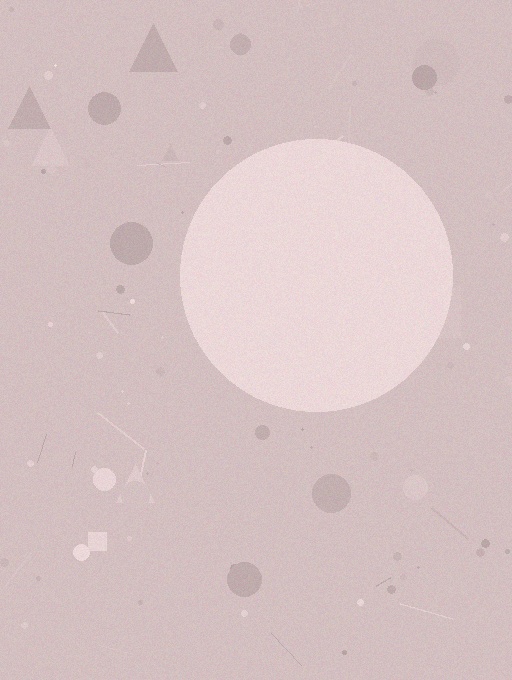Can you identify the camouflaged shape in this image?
The camouflaged shape is a circle.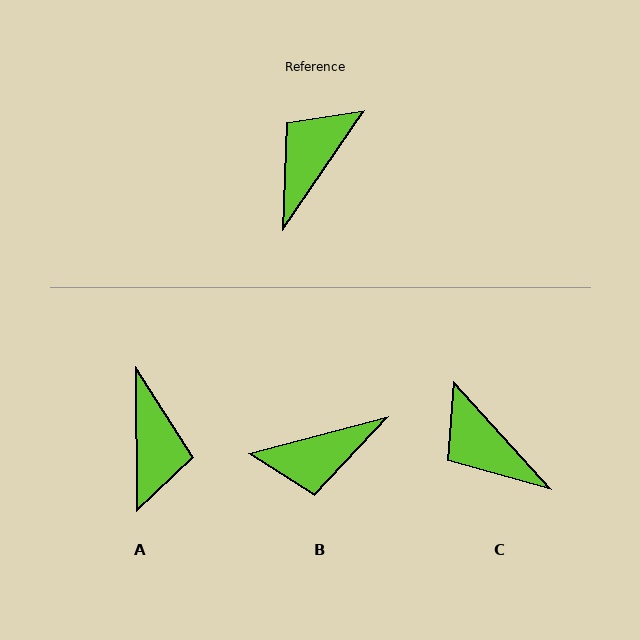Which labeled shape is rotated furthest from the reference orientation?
A, about 145 degrees away.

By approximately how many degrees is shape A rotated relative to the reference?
Approximately 145 degrees clockwise.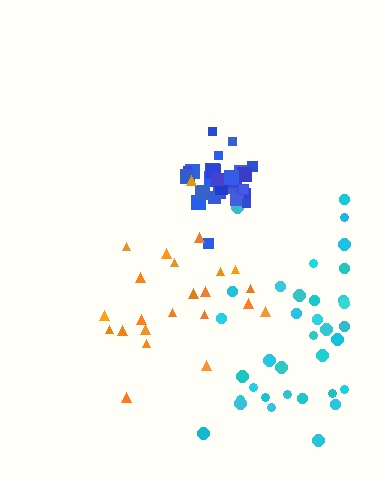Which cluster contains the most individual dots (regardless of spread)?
Cyan (35).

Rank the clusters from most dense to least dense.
blue, orange, cyan.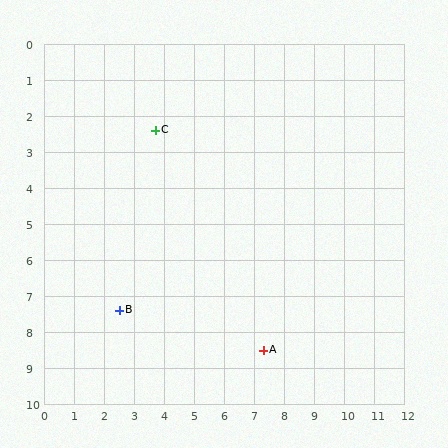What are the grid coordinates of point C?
Point C is at approximately (3.7, 2.4).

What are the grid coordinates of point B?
Point B is at approximately (2.5, 7.4).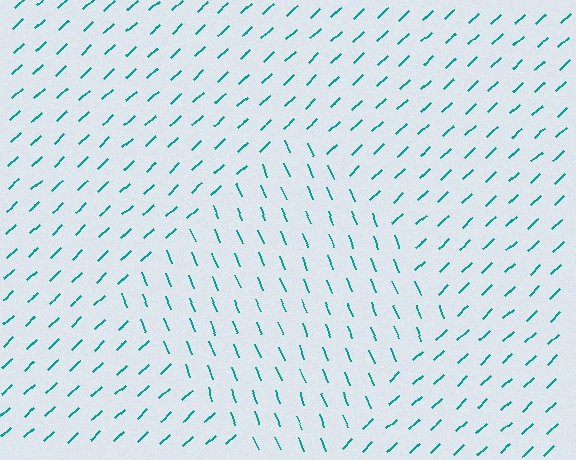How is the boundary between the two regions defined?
The boundary is defined purely by a change in line orientation (approximately 68 degrees difference). All lines are the same color and thickness.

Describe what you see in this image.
The image is filled with small teal line segments. A diamond region in the image has lines oriented differently from the surrounding lines, creating a visible texture boundary.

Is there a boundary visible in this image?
Yes, there is a texture boundary formed by a change in line orientation.